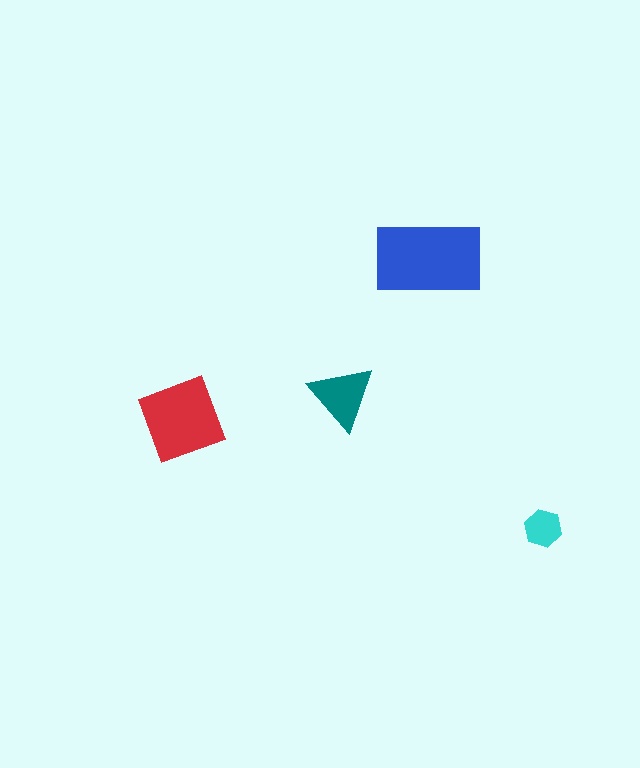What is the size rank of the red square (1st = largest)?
2nd.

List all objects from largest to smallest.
The blue rectangle, the red square, the teal triangle, the cyan hexagon.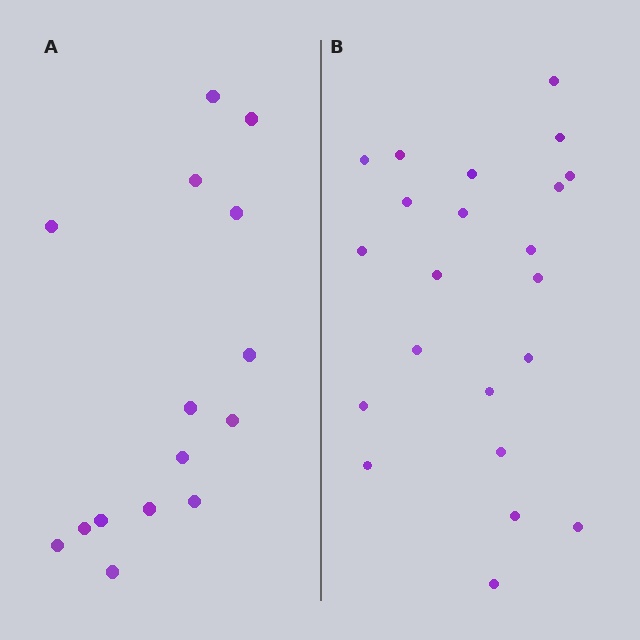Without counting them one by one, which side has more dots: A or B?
Region B (the right region) has more dots.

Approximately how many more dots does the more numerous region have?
Region B has roughly 8 or so more dots than region A.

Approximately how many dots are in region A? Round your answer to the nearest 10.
About 20 dots. (The exact count is 15, which rounds to 20.)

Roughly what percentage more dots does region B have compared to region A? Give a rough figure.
About 45% more.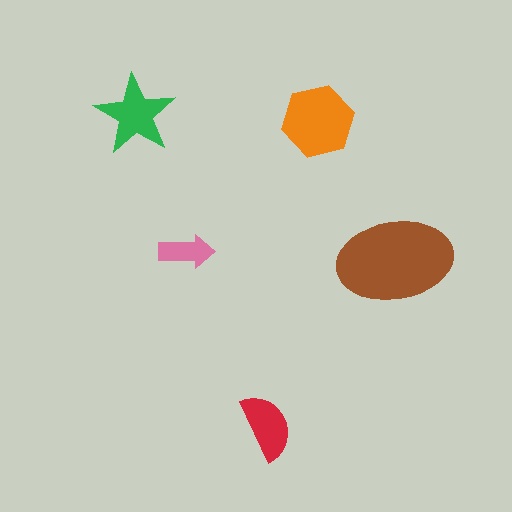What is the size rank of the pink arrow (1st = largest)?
5th.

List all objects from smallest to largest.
The pink arrow, the red semicircle, the green star, the orange hexagon, the brown ellipse.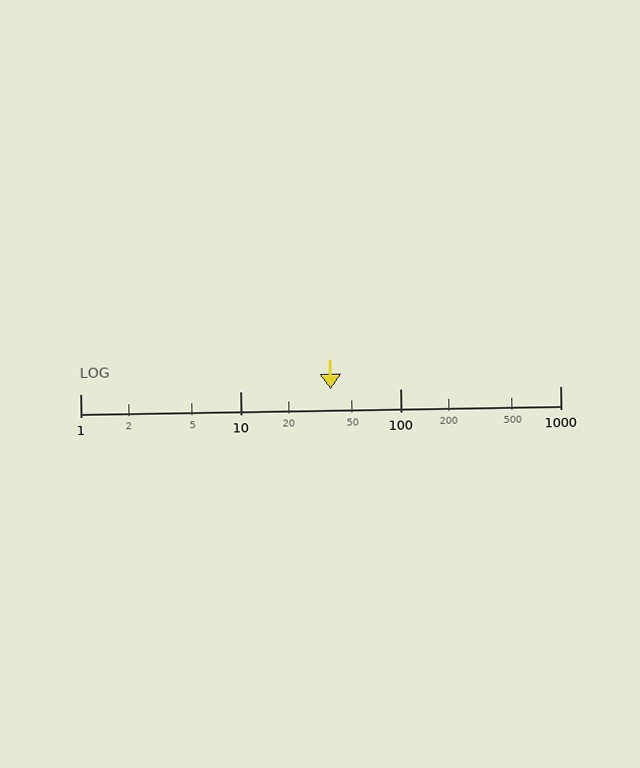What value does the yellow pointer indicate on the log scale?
The pointer indicates approximately 37.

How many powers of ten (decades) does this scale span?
The scale spans 3 decades, from 1 to 1000.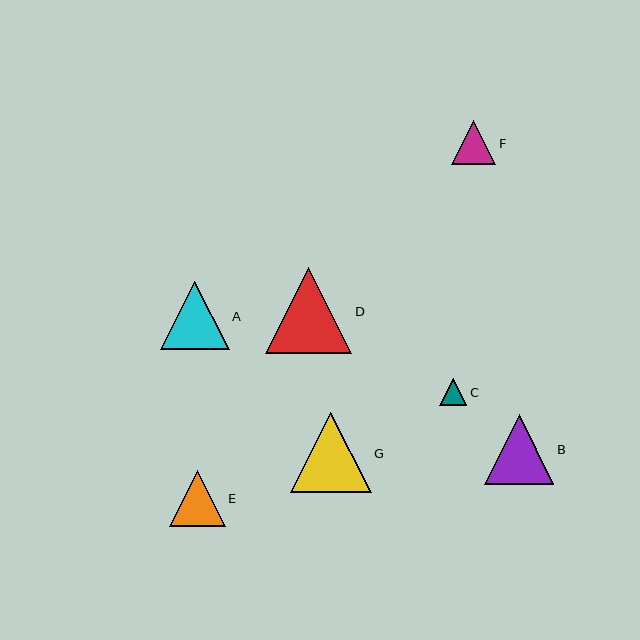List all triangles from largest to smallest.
From largest to smallest: D, G, B, A, E, F, C.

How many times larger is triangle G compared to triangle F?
Triangle G is approximately 1.8 times the size of triangle F.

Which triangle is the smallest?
Triangle C is the smallest with a size of approximately 27 pixels.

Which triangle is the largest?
Triangle D is the largest with a size of approximately 86 pixels.